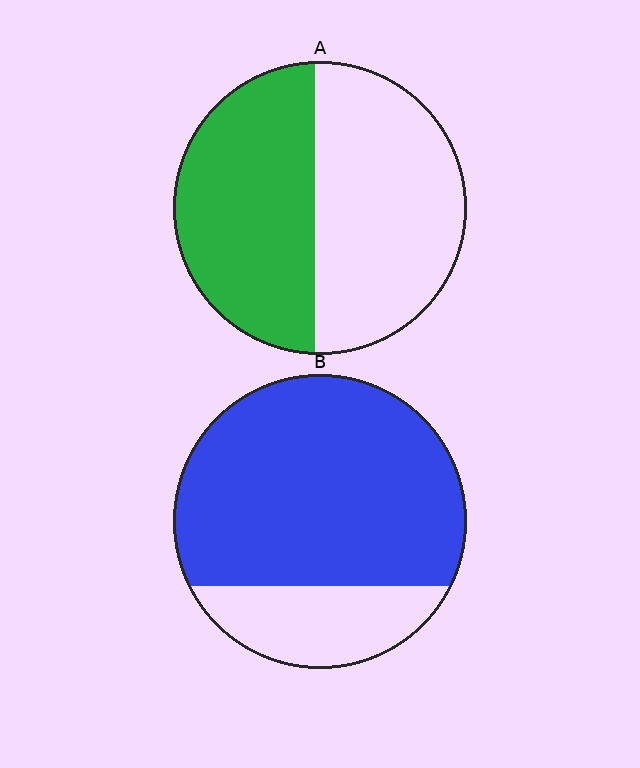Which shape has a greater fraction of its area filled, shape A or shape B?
Shape B.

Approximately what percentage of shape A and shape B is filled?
A is approximately 50% and B is approximately 75%.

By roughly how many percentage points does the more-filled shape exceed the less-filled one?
By roughly 30 percentage points (B over A).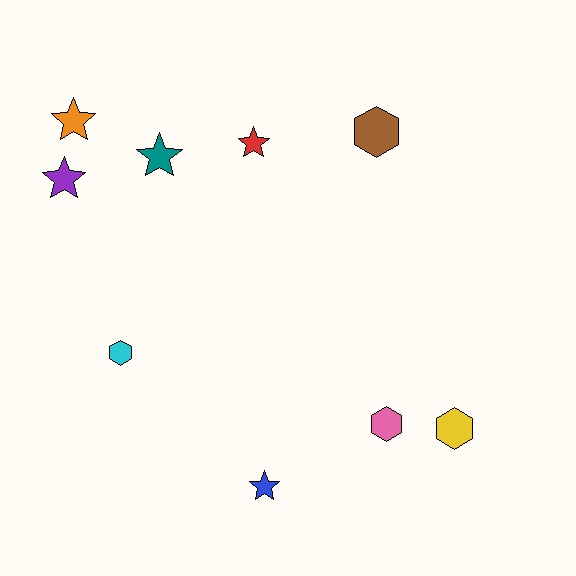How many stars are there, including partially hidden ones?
There are 5 stars.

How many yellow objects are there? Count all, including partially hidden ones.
There is 1 yellow object.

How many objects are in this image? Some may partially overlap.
There are 9 objects.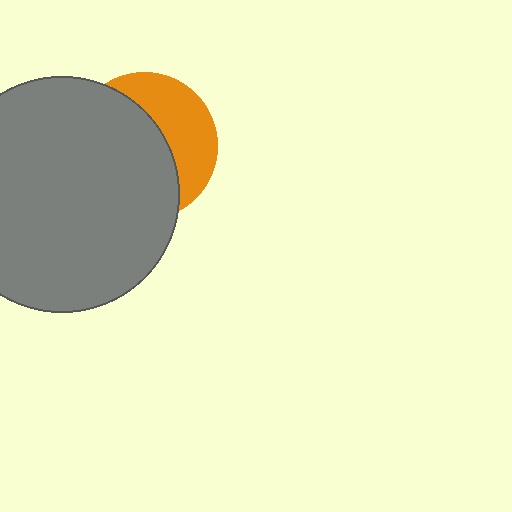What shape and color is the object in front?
The object in front is a gray circle.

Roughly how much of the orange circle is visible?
A small part of it is visible (roughly 38%).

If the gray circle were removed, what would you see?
You would see the complete orange circle.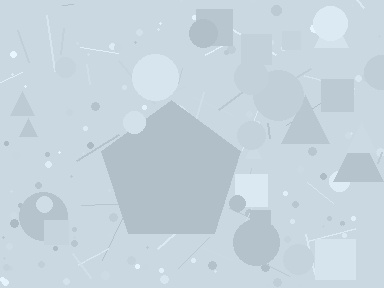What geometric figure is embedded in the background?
A pentagon is embedded in the background.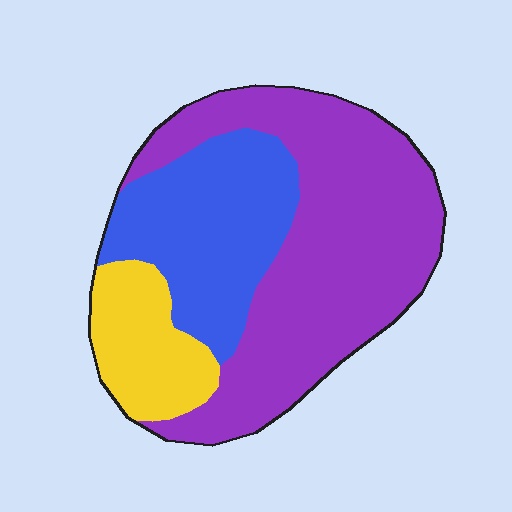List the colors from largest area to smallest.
From largest to smallest: purple, blue, yellow.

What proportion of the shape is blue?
Blue takes up between a sixth and a third of the shape.